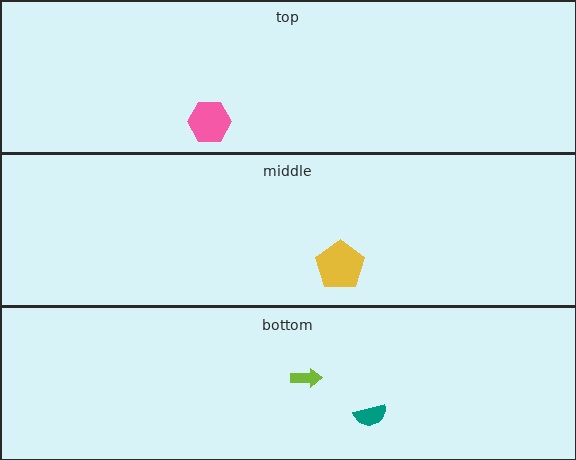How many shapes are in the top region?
1.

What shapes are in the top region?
The pink hexagon.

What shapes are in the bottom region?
The lime arrow, the teal semicircle.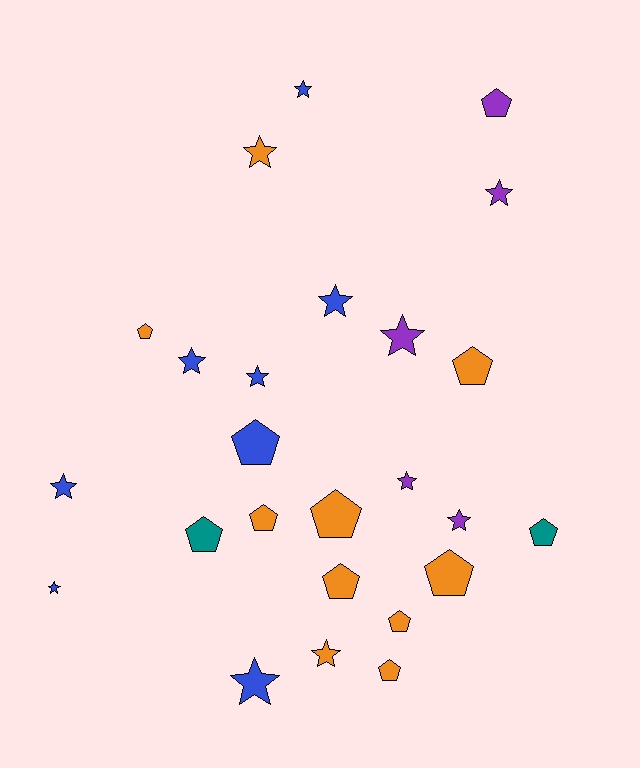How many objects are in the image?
There are 25 objects.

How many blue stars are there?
There are 7 blue stars.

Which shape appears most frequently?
Star, with 13 objects.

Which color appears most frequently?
Orange, with 10 objects.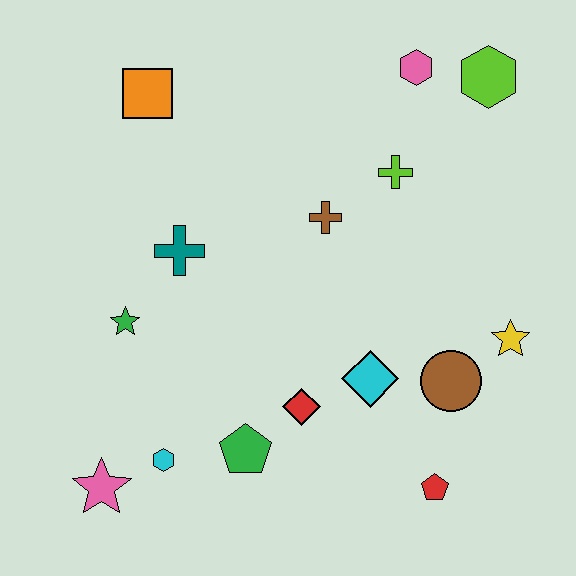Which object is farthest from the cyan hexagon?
The lime hexagon is farthest from the cyan hexagon.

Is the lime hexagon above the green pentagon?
Yes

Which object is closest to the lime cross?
The brown cross is closest to the lime cross.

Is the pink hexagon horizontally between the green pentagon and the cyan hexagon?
No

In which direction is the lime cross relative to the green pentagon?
The lime cross is above the green pentagon.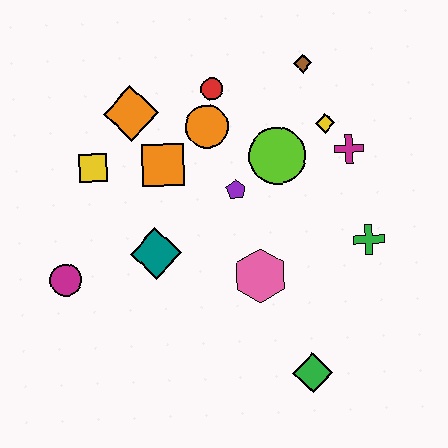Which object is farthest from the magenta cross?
The magenta circle is farthest from the magenta cross.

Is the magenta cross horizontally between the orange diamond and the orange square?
No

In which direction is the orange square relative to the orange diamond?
The orange square is below the orange diamond.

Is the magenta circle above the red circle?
No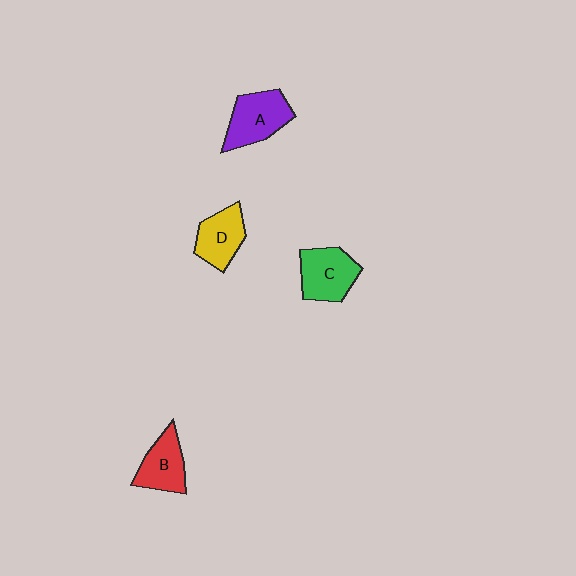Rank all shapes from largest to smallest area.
From largest to smallest: A (purple), C (green), B (red), D (yellow).